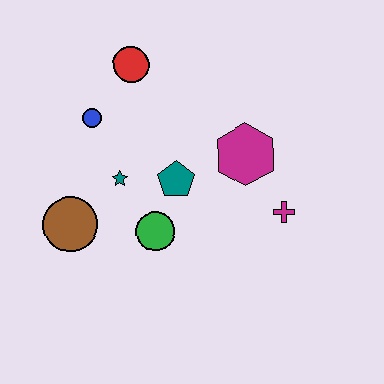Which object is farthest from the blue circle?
The magenta cross is farthest from the blue circle.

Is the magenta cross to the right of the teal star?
Yes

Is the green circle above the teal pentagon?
No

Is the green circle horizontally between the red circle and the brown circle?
No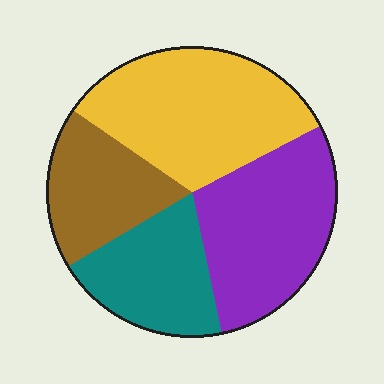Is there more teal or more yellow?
Yellow.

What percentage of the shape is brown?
Brown covers about 20% of the shape.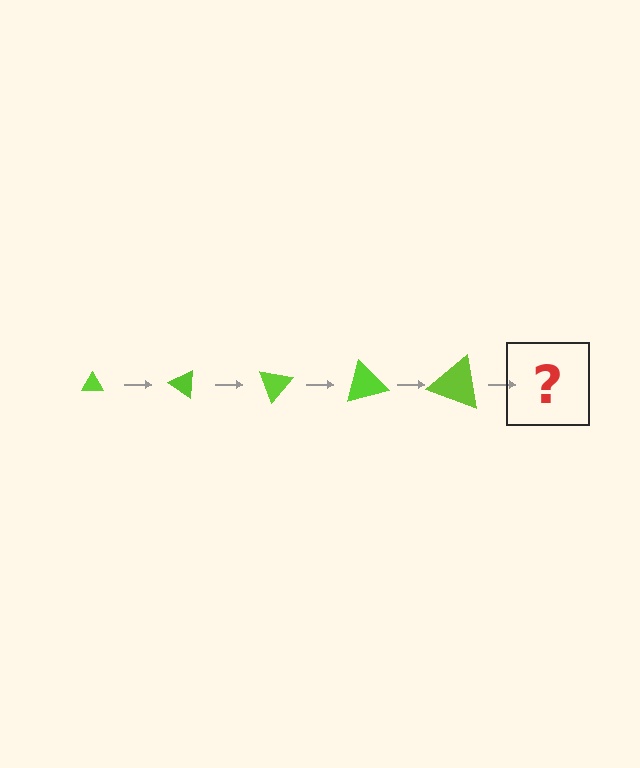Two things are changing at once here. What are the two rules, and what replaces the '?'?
The two rules are that the triangle grows larger each step and it rotates 35 degrees each step. The '?' should be a triangle, larger than the previous one and rotated 175 degrees from the start.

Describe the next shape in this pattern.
It should be a triangle, larger than the previous one and rotated 175 degrees from the start.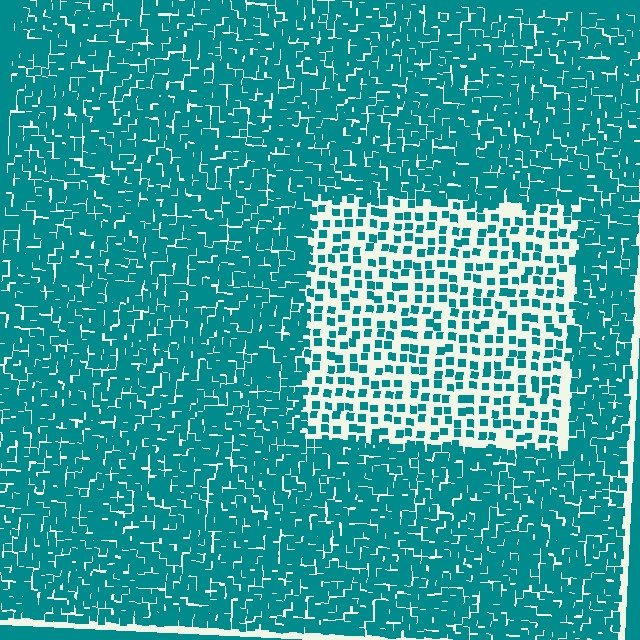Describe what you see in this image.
The image contains small teal elements arranged at two different densities. A rectangle-shaped region is visible where the elements are less densely packed than the surrounding area.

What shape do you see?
I see a rectangle.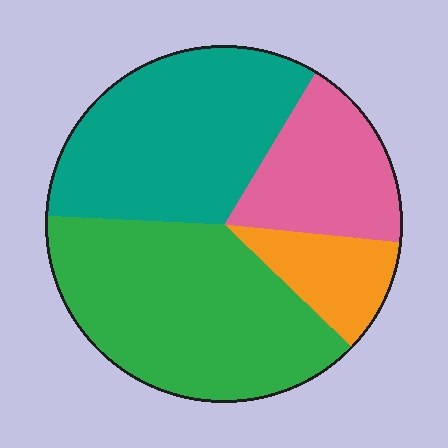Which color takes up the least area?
Orange, at roughly 10%.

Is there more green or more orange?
Green.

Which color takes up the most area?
Green, at roughly 40%.